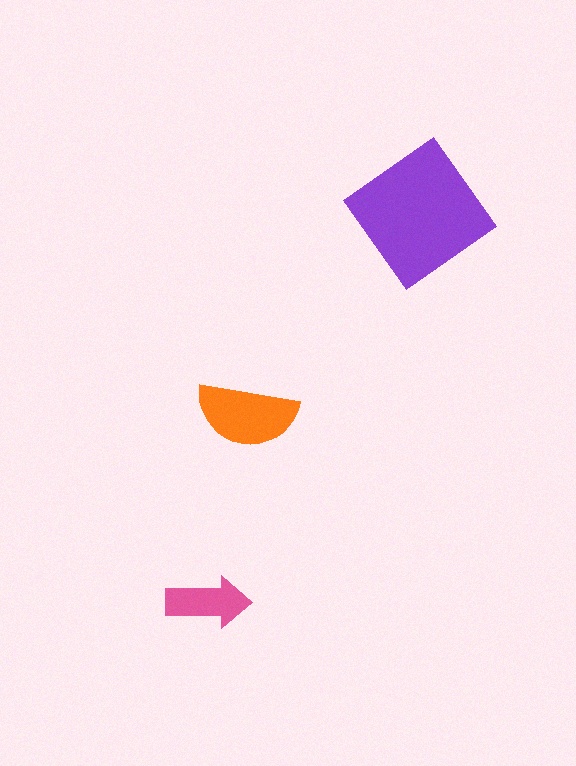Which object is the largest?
The purple diamond.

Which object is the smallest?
The pink arrow.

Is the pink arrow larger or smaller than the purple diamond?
Smaller.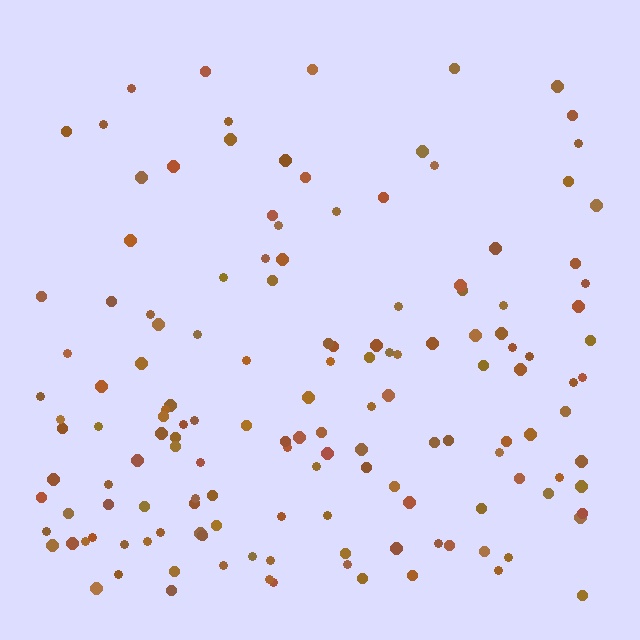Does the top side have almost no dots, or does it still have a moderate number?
Still a moderate number, just noticeably fewer than the bottom.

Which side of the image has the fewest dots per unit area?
The top.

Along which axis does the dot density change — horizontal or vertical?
Vertical.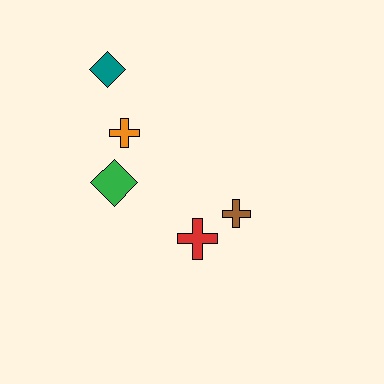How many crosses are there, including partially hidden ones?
There are 3 crosses.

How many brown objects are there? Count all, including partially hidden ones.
There is 1 brown object.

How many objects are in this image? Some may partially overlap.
There are 5 objects.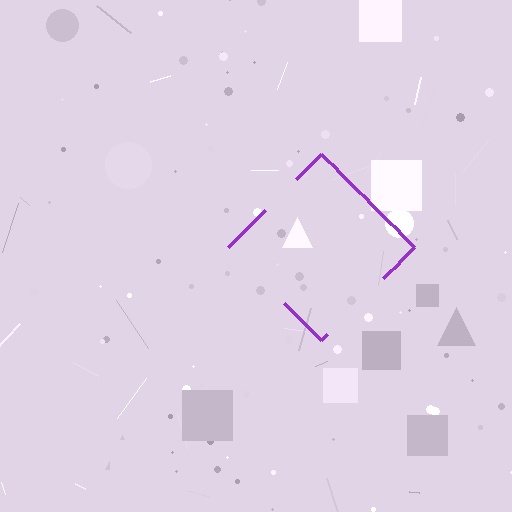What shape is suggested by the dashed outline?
The dashed outline suggests a diamond.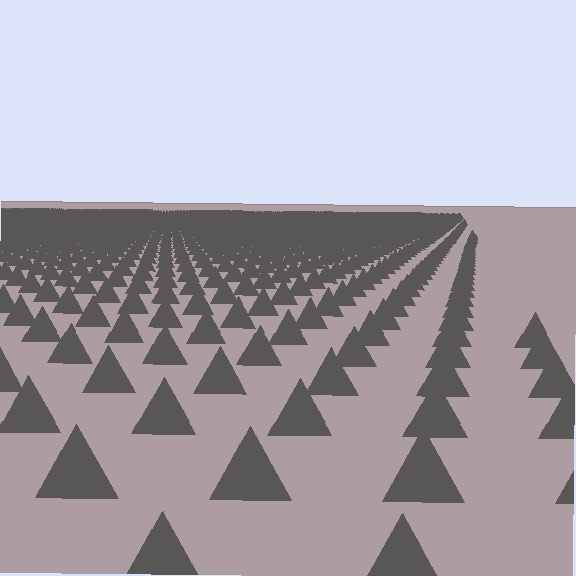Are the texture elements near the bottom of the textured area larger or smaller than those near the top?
Larger. Near the bottom, elements are closer to the viewer and appear at a bigger on-screen size.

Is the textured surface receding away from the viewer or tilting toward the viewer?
The surface is receding away from the viewer. Texture elements get smaller and denser toward the top.